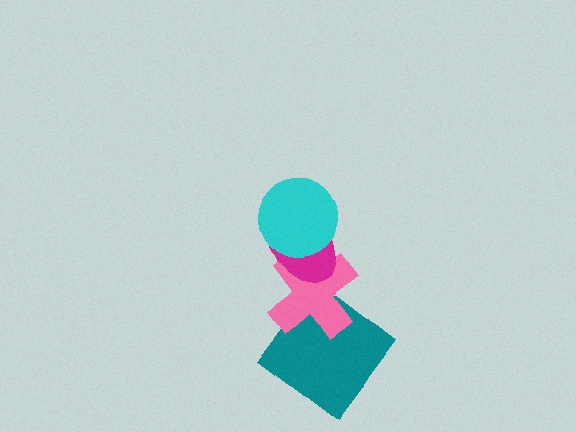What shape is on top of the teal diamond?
The pink cross is on top of the teal diamond.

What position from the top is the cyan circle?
The cyan circle is 1st from the top.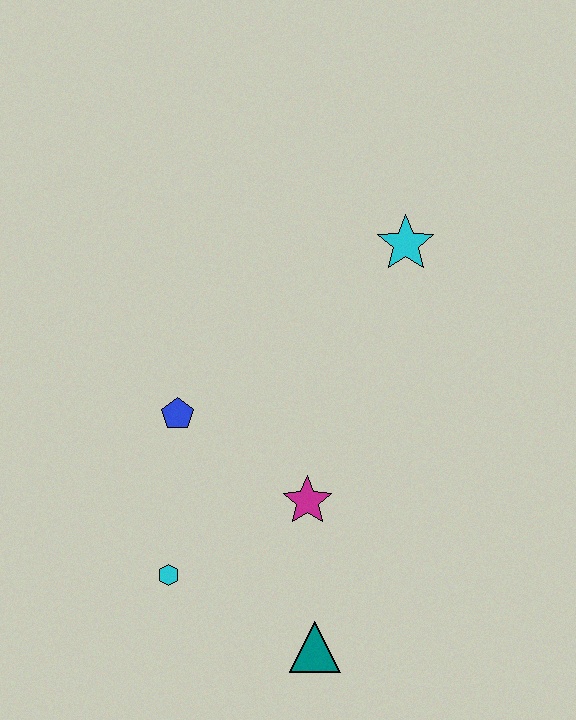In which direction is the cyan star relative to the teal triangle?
The cyan star is above the teal triangle.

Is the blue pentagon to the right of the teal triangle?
No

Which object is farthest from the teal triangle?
The cyan star is farthest from the teal triangle.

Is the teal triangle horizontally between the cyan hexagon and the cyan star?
Yes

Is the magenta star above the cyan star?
No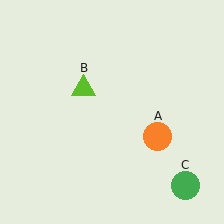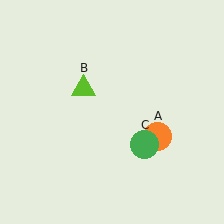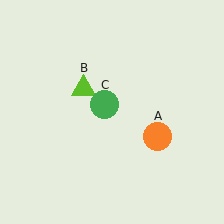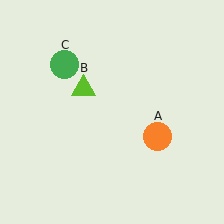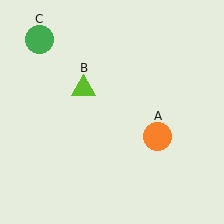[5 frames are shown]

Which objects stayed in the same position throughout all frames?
Orange circle (object A) and lime triangle (object B) remained stationary.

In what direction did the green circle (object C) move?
The green circle (object C) moved up and to the left.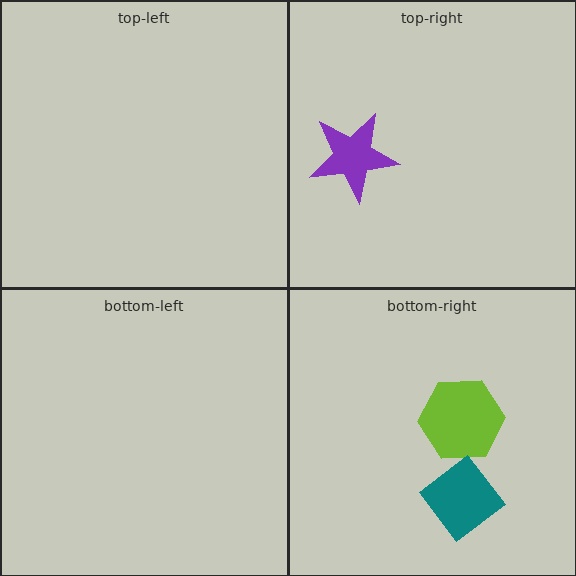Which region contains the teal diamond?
The bottom-right region.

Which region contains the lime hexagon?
The bottom-right region.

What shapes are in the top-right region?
The purple star.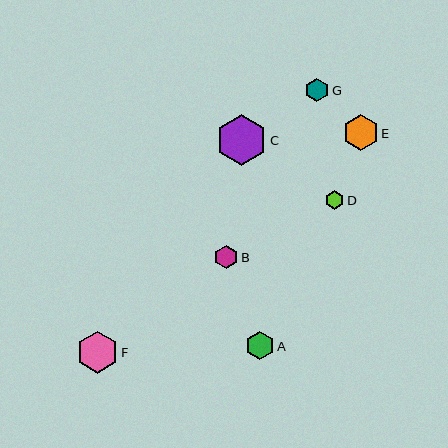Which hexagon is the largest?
Hexagon C is the largest with a size of approximately 51 pixels.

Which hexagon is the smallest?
Hexagon D is the smallest with a size of approximately 19 pixels.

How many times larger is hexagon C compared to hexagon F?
Hexagon C is approximately 1.2 times the size of hexagon F.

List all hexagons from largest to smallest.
From largest to smallest: C, F, E, A, G, B, D.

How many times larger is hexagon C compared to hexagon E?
Hexagon C is approximately 1.4 times the size of hexagon E.